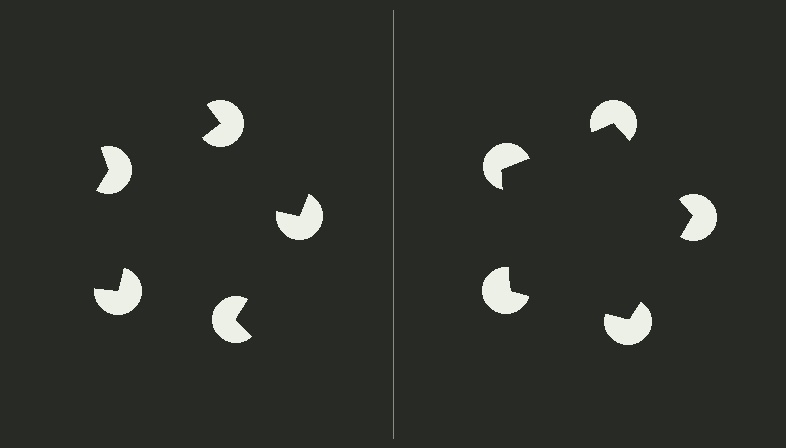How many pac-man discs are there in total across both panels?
10 — 5 on each side.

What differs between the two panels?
The pac-man discs are positioned identically on both sides; only the wedge orientations differ. On the right they align to a pentagon; on the left they are misaligned.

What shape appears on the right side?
An illusory pentagon.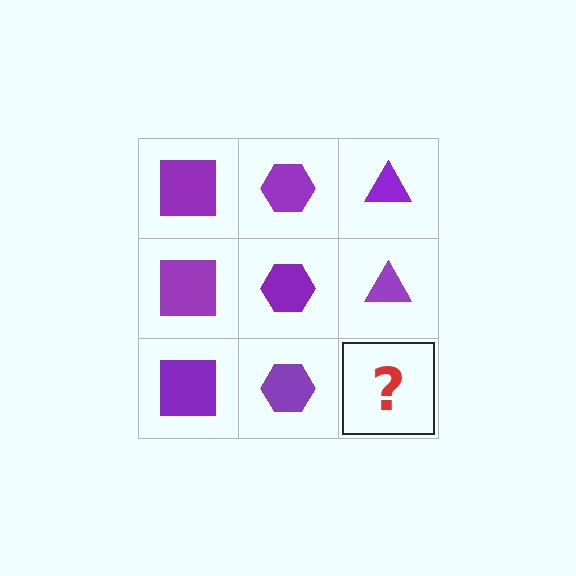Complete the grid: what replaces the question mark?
The question mark should be replaced with a purple triangle.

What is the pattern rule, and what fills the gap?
The rule is that each column has a consistent shape. The gap should be filled with a purple triangle.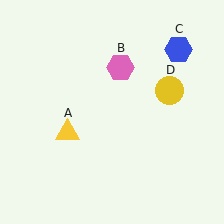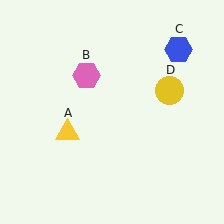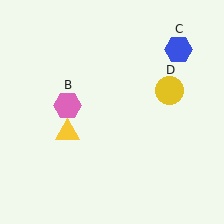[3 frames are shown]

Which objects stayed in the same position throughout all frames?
Yellow triangle (object A) and blue hexagon (object C) and yellow circle (object D) remained stationary.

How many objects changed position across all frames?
1 object changed position: pink hexagon (object B).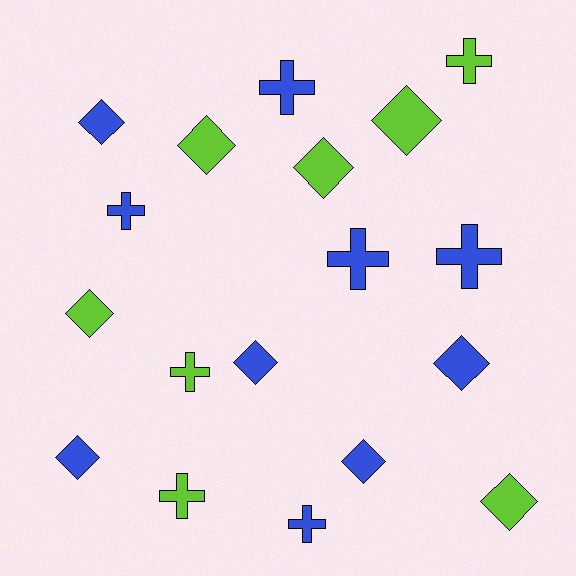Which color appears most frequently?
Blue, with 10 objects.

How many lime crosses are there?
There are 3 lime crosses.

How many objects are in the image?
There are 18 objects.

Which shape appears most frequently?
Diamond, with 10 objects.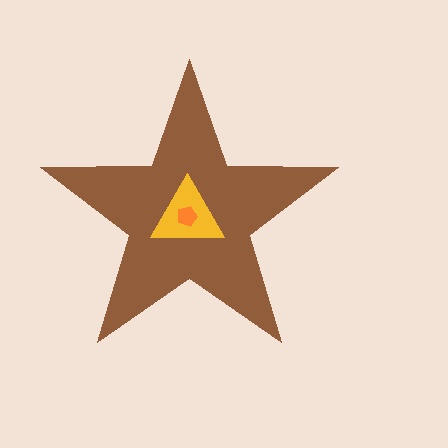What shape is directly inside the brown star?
The yellow triangle.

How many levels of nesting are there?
3.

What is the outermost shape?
The brown star.